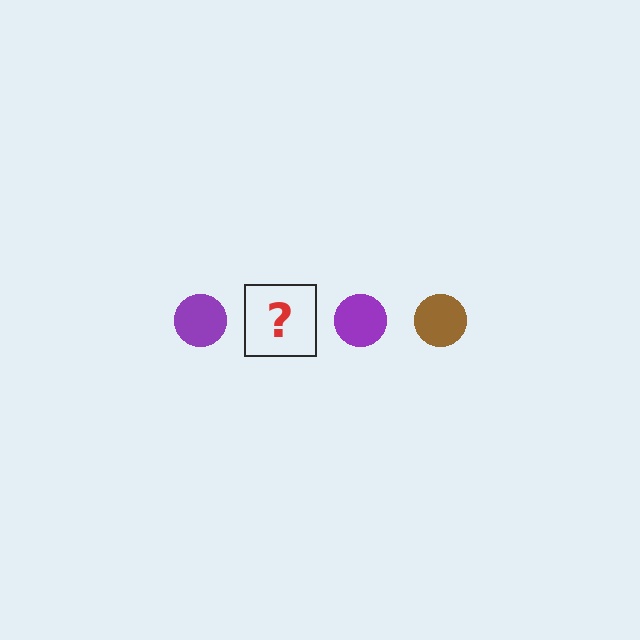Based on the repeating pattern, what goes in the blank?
The blank should be a brown circle.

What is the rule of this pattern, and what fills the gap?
The rule is that the pattern cycles through purple, brown circles. The gap should be filled with a brown circle.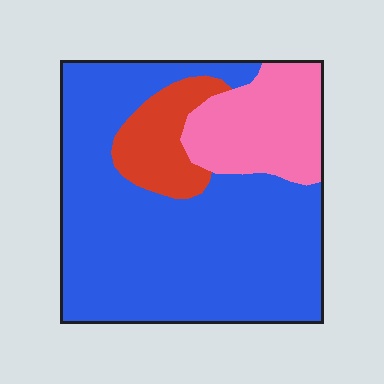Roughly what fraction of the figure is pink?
Pink takes up about one fifth (1/5) of the figure.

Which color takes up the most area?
Blue, at roughly 70%.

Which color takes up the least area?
Red, at roughly 10%.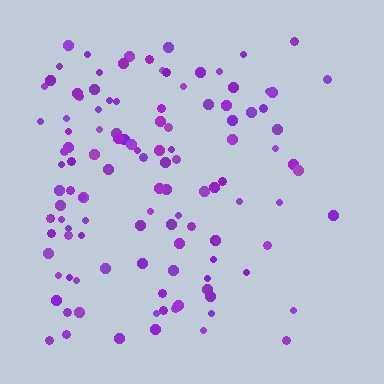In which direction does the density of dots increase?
From right to left, with the left side densest.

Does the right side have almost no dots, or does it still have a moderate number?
Still a moderate number, just noticeably fewer than the left.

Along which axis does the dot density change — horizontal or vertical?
Horizontal.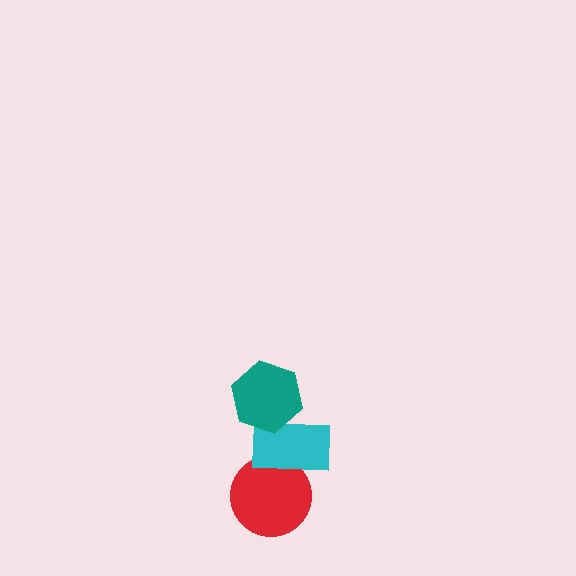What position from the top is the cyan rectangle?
The cyan rectangle is 2nd from the top.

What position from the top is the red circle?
The red circle is 3rd from the top.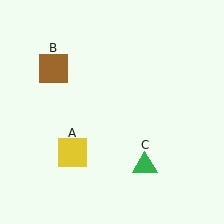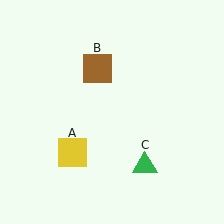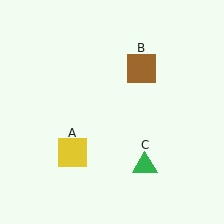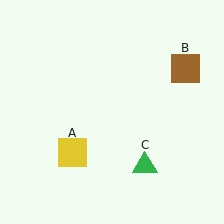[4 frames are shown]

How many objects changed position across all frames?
1 object changed position: brown square (object B).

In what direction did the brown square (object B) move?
The brown square (object B) moved right.